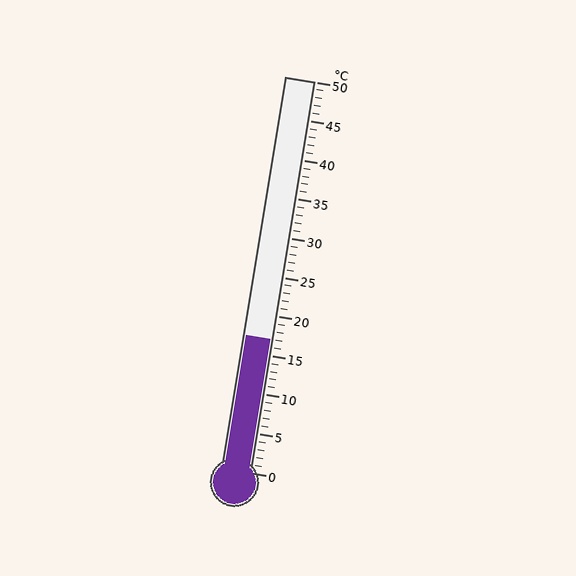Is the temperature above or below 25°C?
The temperature is below 25°C.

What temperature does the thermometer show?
The thermometer shows approximately 17°C.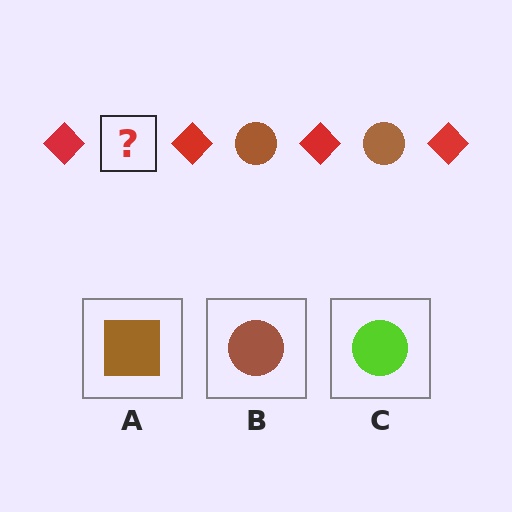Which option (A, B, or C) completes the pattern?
B.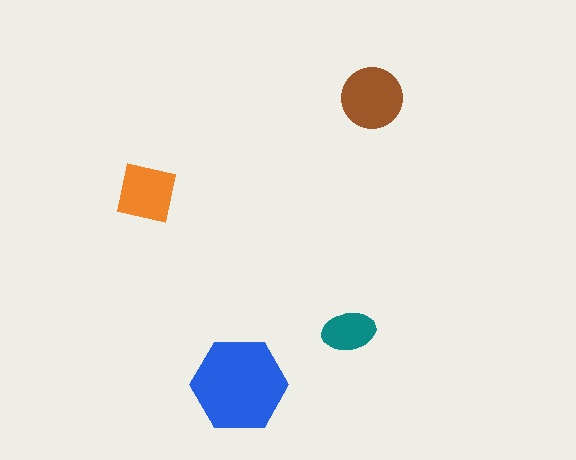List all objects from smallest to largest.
The teal ellipse, the orange square, the brown circle, the blue hexagon.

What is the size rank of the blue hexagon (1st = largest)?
1st.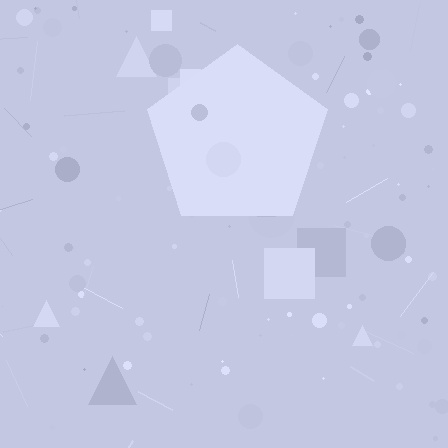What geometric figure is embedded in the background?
A pentagon is embedded in the background.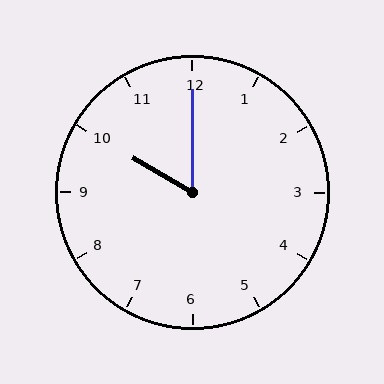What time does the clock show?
10:00.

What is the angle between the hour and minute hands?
Approximately 60 degrees.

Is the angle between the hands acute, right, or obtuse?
It is acute.